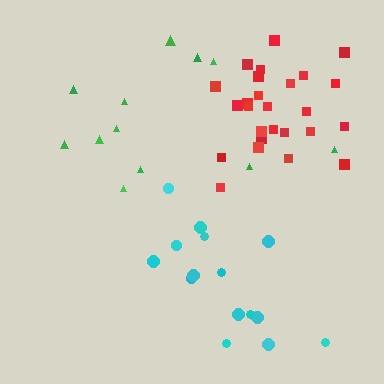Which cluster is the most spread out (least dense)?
Green.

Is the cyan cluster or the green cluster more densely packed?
Cyan.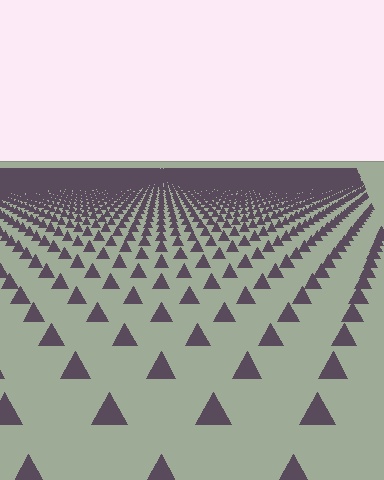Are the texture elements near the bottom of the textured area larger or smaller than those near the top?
Larger. Near the bottom, elements are closer to the viewer and appear at a bigger on-screen size.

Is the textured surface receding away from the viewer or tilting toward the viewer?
The surface is receding away from the viewer. Texture elements get smaller and denser toward the top.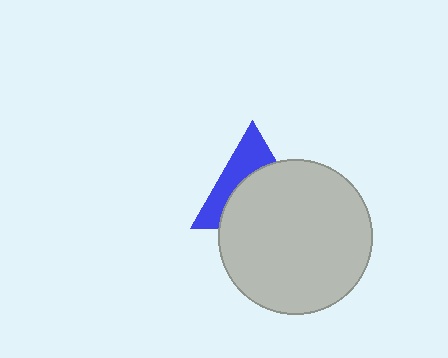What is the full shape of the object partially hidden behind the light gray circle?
The partially hidden object is a blue triangle.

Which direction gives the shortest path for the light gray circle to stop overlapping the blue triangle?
Moving down gives the shortest separation.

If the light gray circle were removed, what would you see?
You would see the complete blue triangle.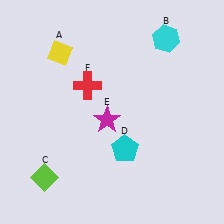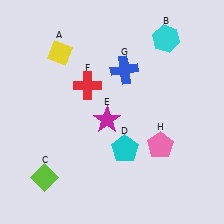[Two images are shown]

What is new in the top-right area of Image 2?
A blue cross (G) was added in the top-right area of Image 2.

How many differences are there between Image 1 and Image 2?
There are 2 differences between the two images.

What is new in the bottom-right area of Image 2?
A pink pentagon (H) was added in the bottom-right area of Image 2.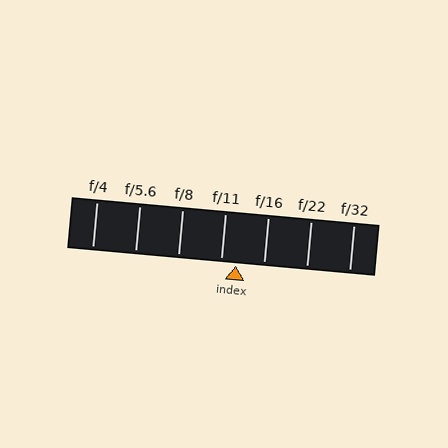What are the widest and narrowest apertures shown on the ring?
The widest aperture shown is f/4 and the narrowest is f/32.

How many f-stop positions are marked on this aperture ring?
There are 7 f-stop positions marked.